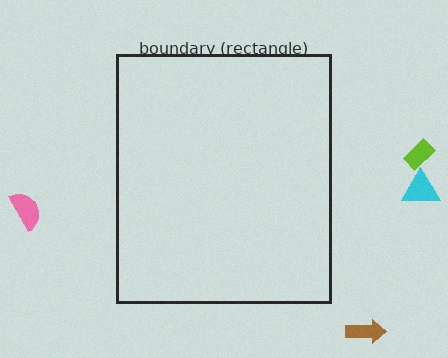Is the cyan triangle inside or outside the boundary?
Outside.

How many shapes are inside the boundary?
0 inside, 4 outside.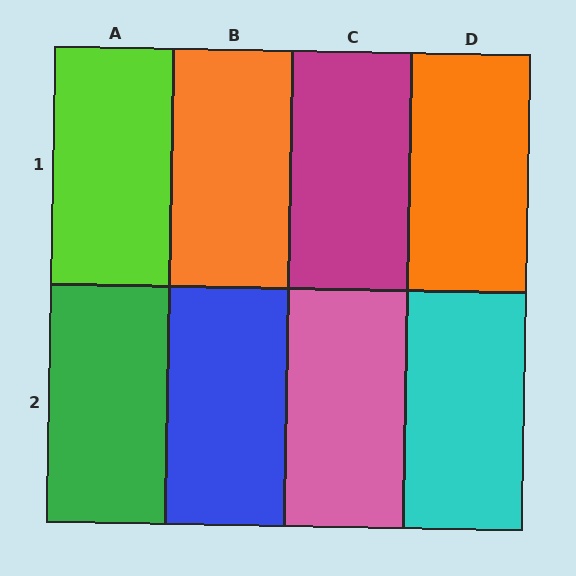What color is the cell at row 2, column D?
Cyan.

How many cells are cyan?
1 cell is cyan.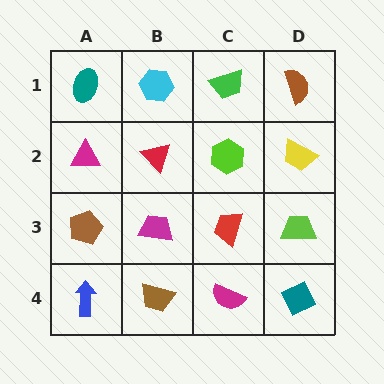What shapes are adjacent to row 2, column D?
A brown semicircle (row 1, column D), a lime trapezoid (row 3, column D), a lime hexagon (row 2, column C).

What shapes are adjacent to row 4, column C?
A red trapezoid (row 3, column C), a brown trapezoid (row 4, column B), a teal diamond (row 4, column D).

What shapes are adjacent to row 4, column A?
A brown pentagon (row 3, column A), a brown trapezoid (row 4, column B).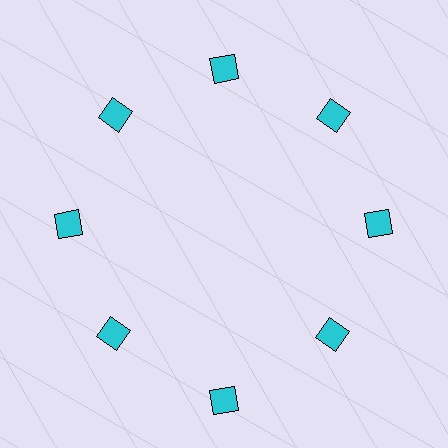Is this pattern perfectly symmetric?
No. The 8 cyan diamonds are arranged in a ring, but one element near the 6 o'clock position is pushed outward from the center, breaking the 8-fold rotational symmetry.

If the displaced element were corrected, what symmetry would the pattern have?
It would have 8-fold rotational symmetry — the pattern would map onto itself every 45 degrees.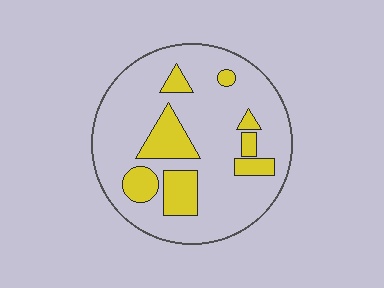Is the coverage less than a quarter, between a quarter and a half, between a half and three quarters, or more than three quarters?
Less than a quarter.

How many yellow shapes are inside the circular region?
8.